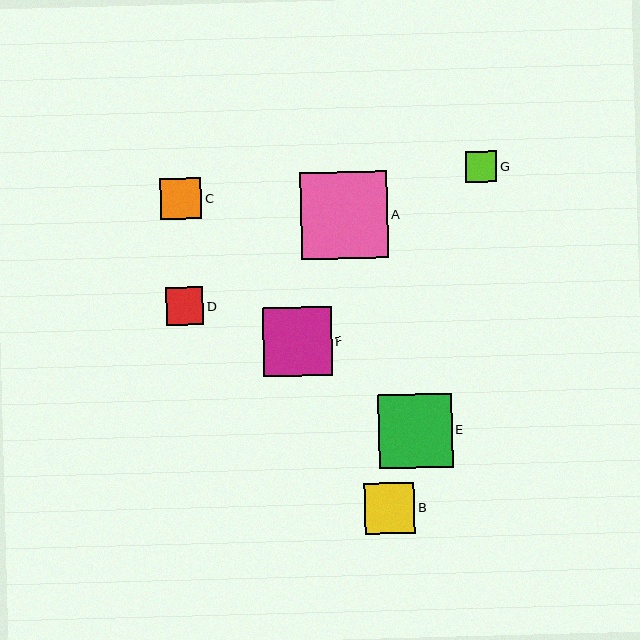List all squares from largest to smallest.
From largest to smallest: A, E, F, B, C, D, G.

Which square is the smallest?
Square G is the smallest with a size of approximately 31 pixels.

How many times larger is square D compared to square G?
Square D is approximately 1.2 times the size of square G.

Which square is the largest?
Square A is the largest with a size of approximately 87 pixels.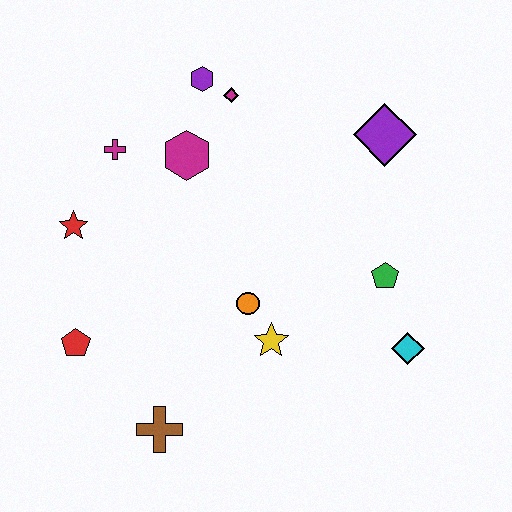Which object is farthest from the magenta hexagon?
The cyan diamond is farthest from the magenta hexagon.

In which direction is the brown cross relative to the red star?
The brown cross is below the red star.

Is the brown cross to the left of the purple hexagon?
Yes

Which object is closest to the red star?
The magenta cross is closest to the red star.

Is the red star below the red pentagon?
No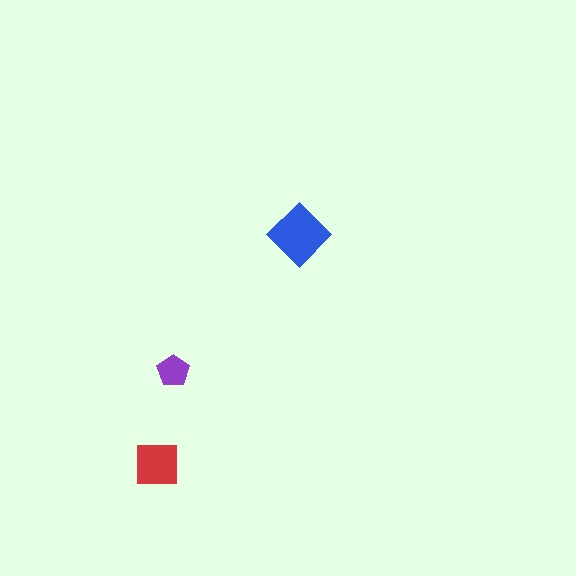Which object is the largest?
The blue diamond.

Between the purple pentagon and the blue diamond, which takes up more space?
The blue diamond.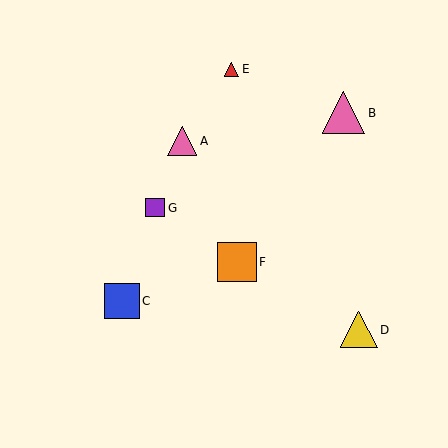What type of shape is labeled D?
Shape D is a yellow triangle.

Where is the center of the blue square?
The center of the blue square is at (122, 301).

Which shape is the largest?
The pink triangle (labeled B) is the largest.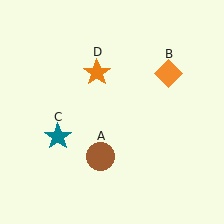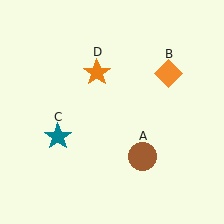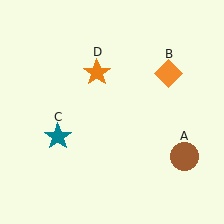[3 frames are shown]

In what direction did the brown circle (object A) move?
The brown circle (object A) moved right.